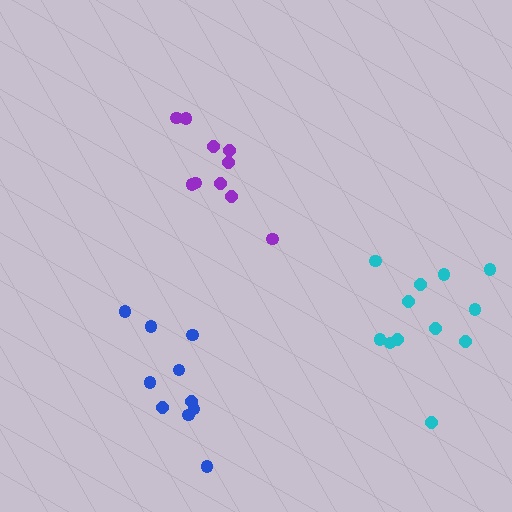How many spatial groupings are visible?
There are 3 spatial groupings.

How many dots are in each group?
Group 1: 10 dots, Group 2: 12 dots, Group 3: 10 dots (32 total).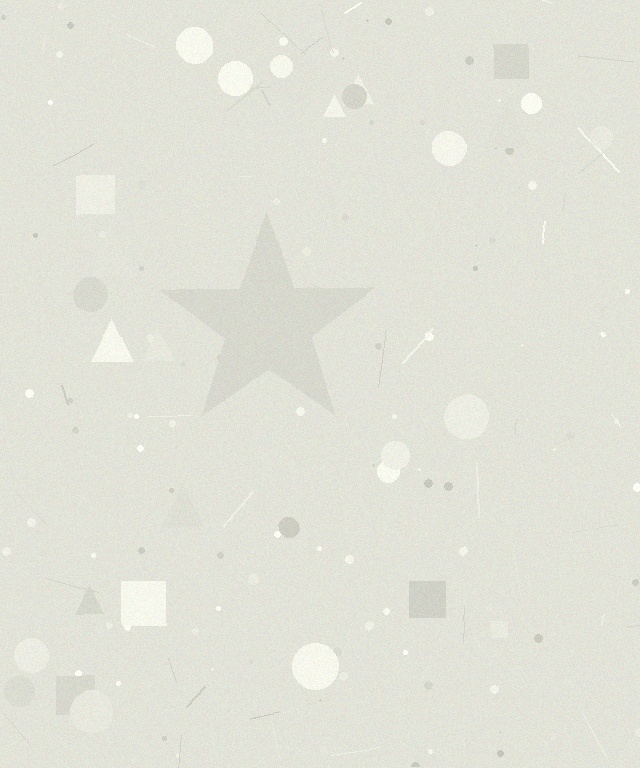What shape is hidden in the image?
A star is hidden in the image.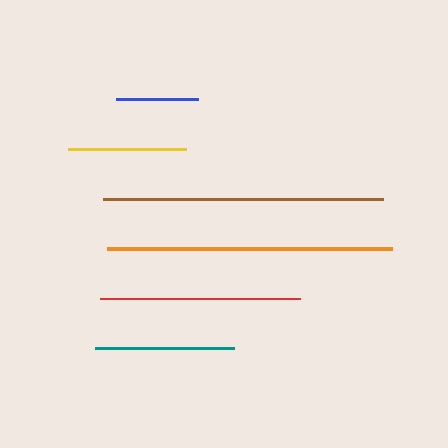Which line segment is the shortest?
The blue line is the shortest at approximately 82 pixels.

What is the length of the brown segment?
The brown segment is approximately 280 pixels long.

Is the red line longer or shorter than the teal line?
The red line is longer than the teal line.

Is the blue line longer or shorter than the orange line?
The orange line is longer than the blue line.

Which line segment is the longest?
The orange line is the longest at approximately 285 pixels.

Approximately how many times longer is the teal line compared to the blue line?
The teal line is approximately 1.7 times the length of the blue line.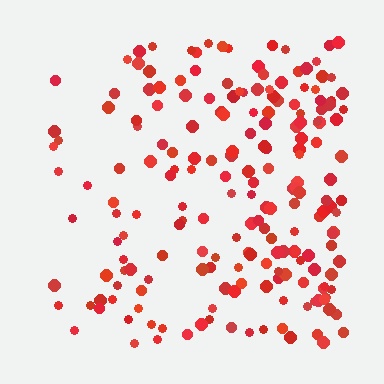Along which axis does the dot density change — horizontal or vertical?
Horizontal.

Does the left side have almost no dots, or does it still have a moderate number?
Still a moderate number, just noticeably fewer than the right.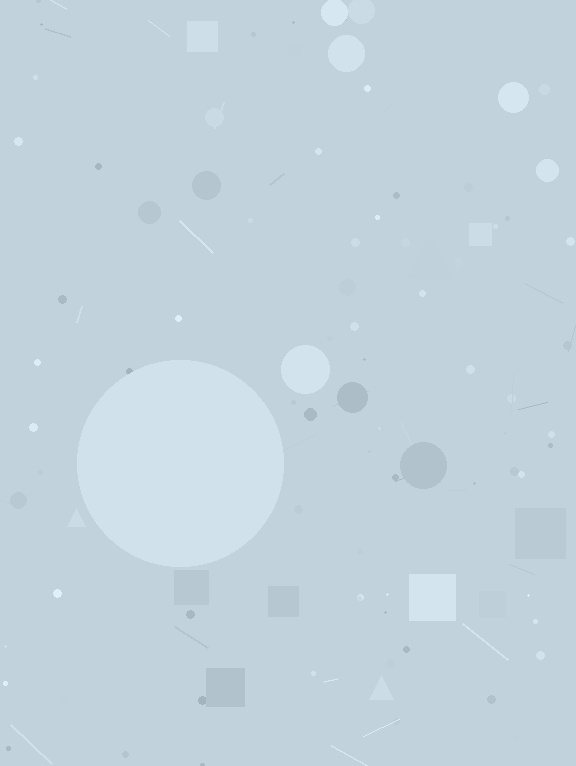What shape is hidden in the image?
A circle is hidden in the image.